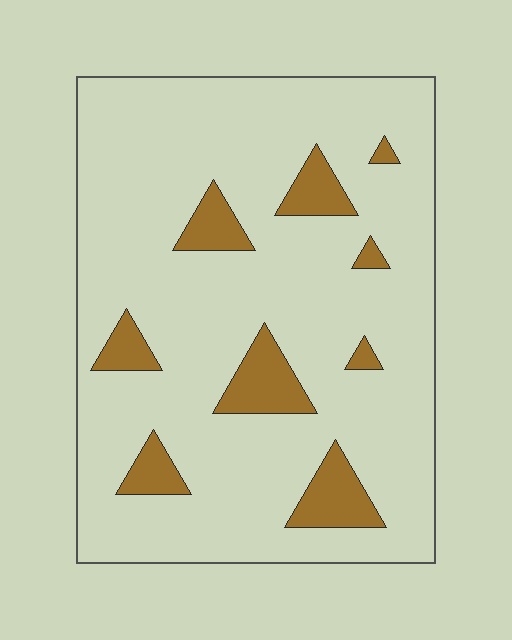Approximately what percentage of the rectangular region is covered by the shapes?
Approximately 15%.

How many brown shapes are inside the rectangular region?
9.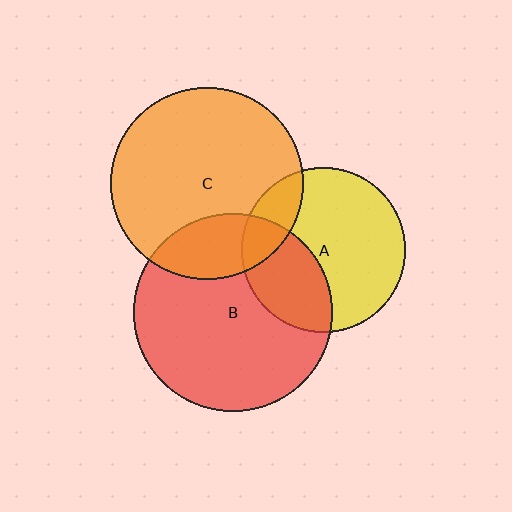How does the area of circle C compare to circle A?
Approximately 1.4 times.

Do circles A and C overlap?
Yes.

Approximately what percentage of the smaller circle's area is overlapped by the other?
Approximately 15%.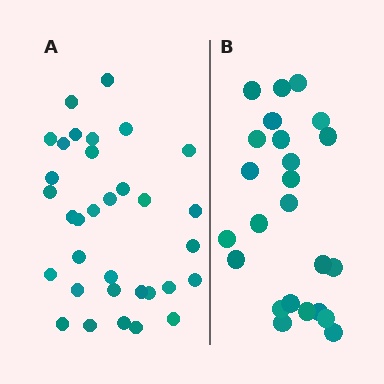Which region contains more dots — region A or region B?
Region A (the left region) has more dots.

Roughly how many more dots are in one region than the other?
Region A has roughly 8 or so more dots than region B.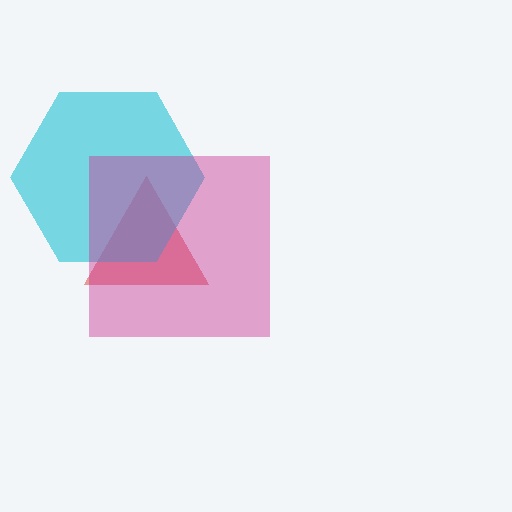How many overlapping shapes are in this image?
There are 3 overlapping shapes in the image.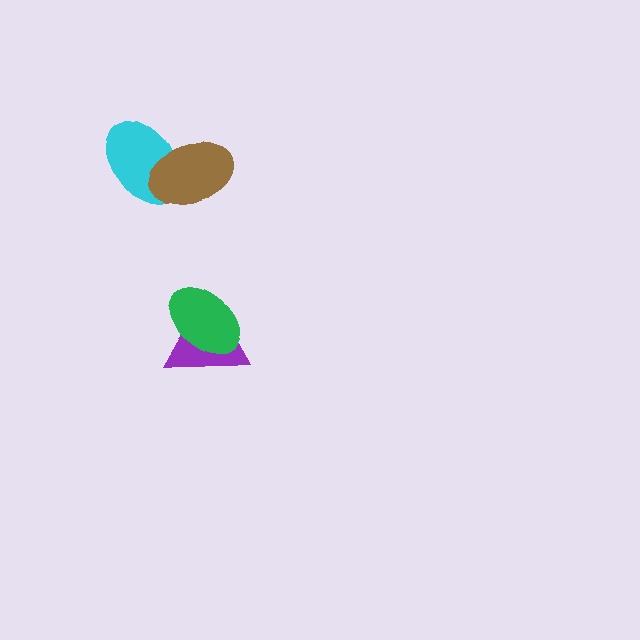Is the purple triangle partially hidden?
Yes, it is partially covered by another shape.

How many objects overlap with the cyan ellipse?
1 object overlaps with the cyan ellipse.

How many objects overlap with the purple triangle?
1 object overlaps with the purple triangle.